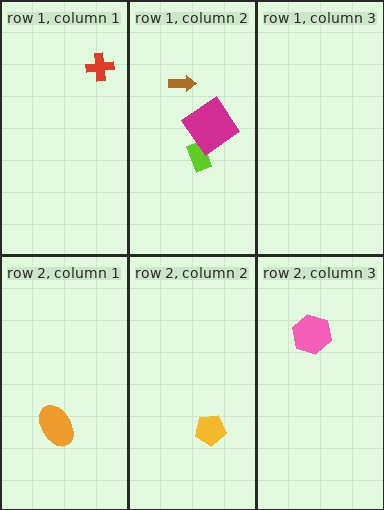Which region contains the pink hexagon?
The row 2, column 3 region.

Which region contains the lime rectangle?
The row 1, column 2 region.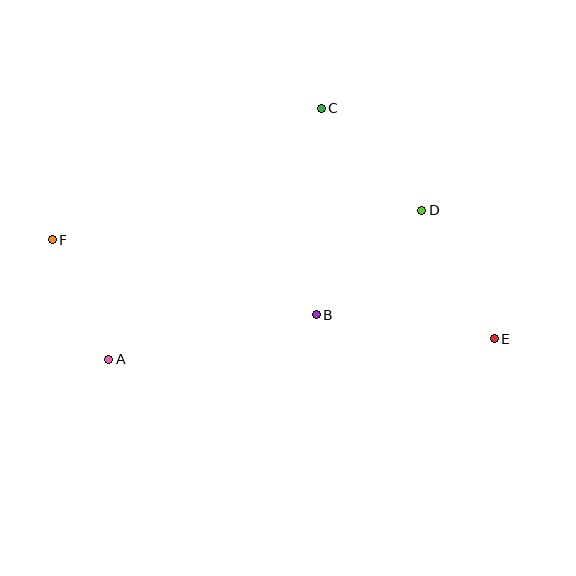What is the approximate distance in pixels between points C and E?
The distance between C and E is approximately 288 pixels.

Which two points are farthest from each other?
Points E and F are farthest from each other.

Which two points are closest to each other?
Points A and F are closest to each other.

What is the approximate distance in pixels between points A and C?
The distance between A and C is approximately 329 pixels.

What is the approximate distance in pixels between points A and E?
The distance between A and E is approximately 386 pixels.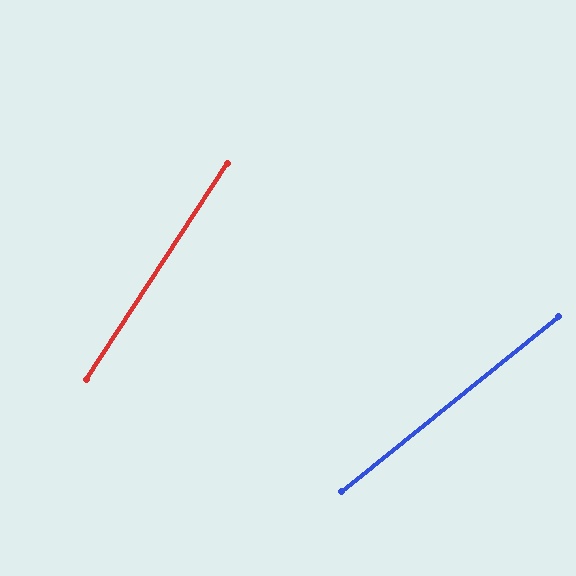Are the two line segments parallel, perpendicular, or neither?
Neither parallel nor perpendicular — they differ by about 18°.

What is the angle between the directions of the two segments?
Approximately 18 degrees.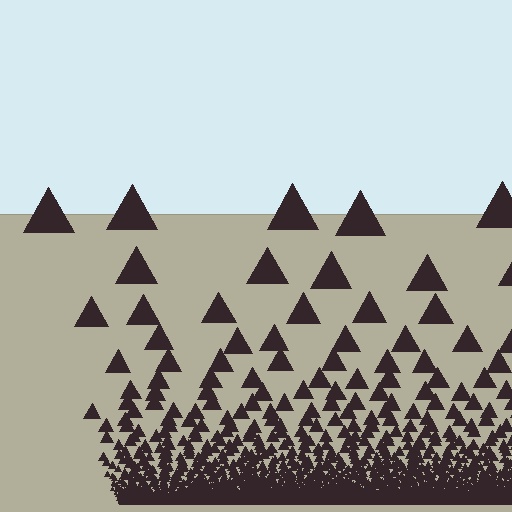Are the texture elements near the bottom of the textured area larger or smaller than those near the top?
Smaller. The gradient is inverted — elements near the bottom are smaller and denser.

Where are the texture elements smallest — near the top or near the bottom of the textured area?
Near the bottom.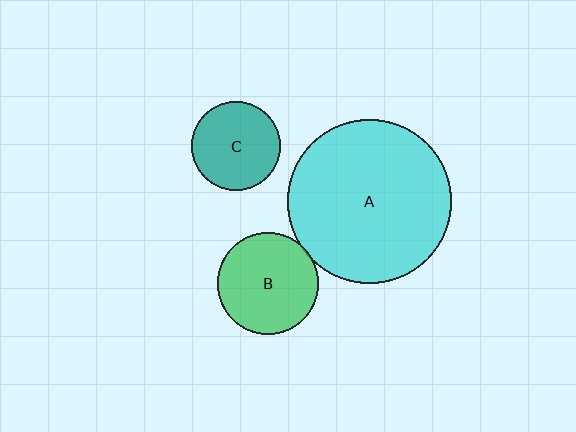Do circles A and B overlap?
Yes.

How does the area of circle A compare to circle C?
Approximately 3.4 times.